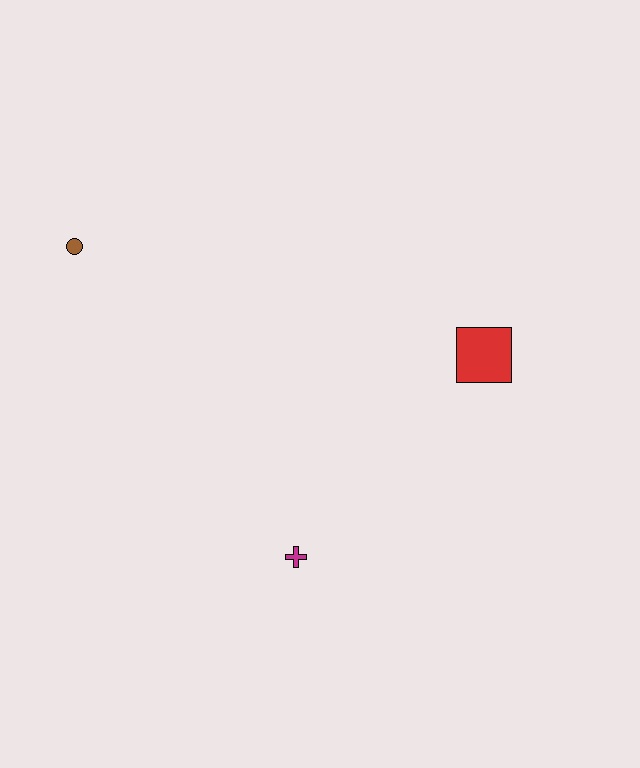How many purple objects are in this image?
There are no purple objects.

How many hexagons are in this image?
There are no hexagons.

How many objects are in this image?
There are 3 objects.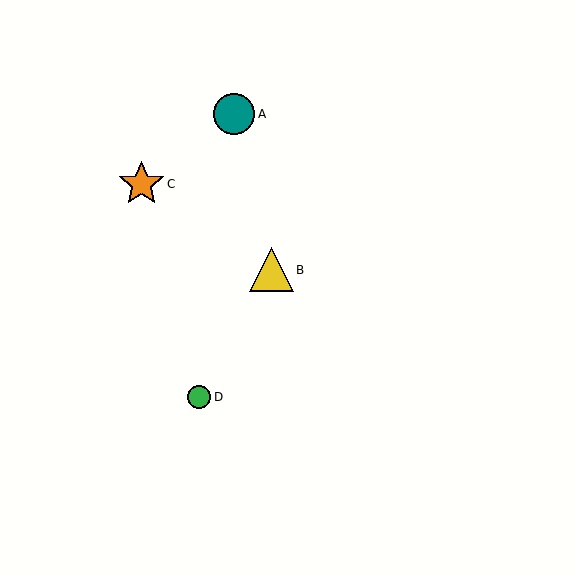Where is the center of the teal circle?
The center of the teal circle is at (234, 114).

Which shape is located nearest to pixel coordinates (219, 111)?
The teal circle (labeled A) at (234, 114) is nearest to that location.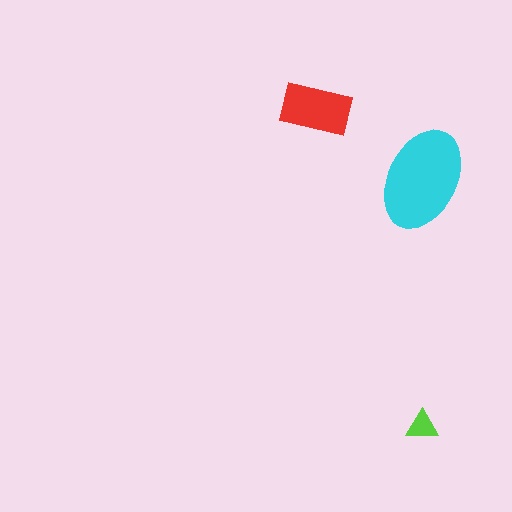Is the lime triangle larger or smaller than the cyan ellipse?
Smaller.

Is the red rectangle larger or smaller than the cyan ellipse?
Smaller.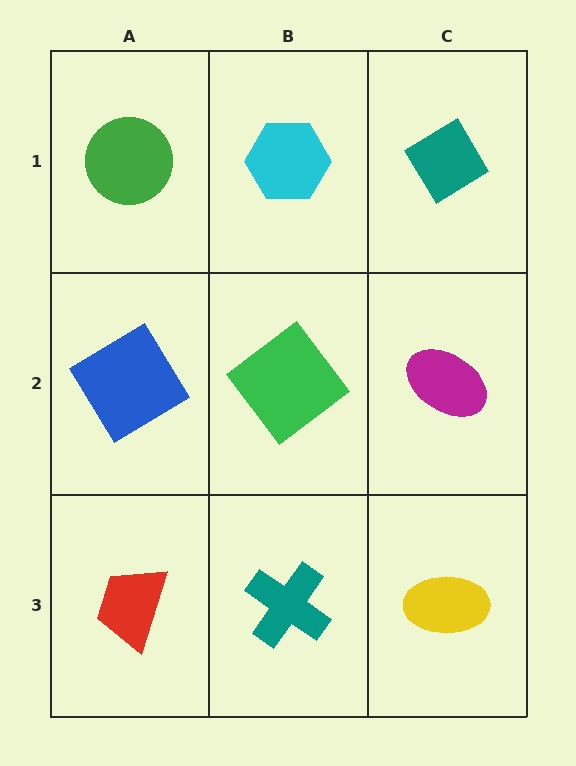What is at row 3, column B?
A teal cross.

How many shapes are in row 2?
3 shapes.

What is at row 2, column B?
A green diamond.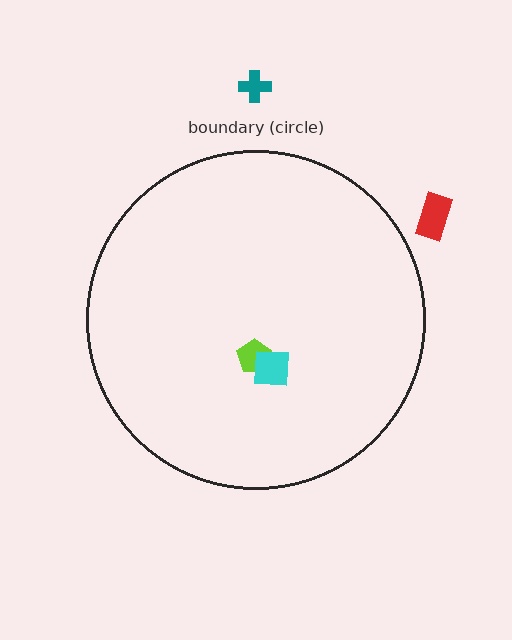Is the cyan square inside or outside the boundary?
Inside.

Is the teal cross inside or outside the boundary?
Outside.